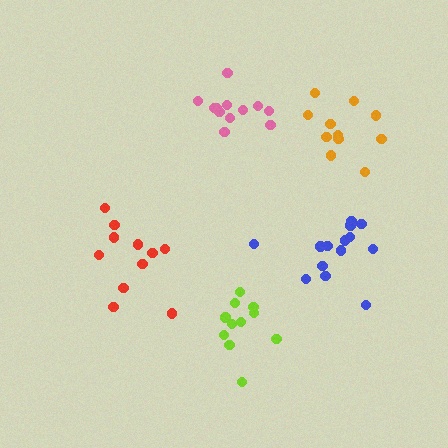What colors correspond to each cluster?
The clusters are colored: lime, red, blue, orange, pink.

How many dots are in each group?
Group 1: 11 dots, Group 2: 11 dots, Group 3: 14 dots, Group 4: 11 dots, Group 5: 12 dots (59 total).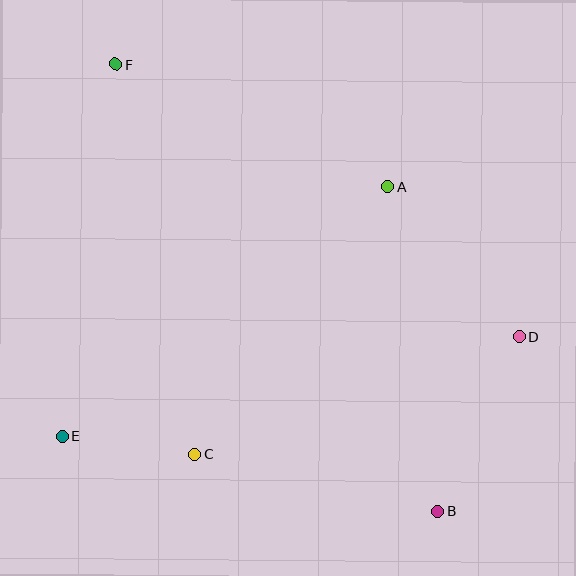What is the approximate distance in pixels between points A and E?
The distance between A and E is approximately 411 pixels.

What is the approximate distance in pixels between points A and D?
The distance between A and D is approximately 199 pixels.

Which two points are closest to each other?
Points C and E are closest to each other.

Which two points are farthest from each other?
Points B and F are farthest from each other.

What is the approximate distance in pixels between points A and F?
The distance between A and F is approximately 298 pixels.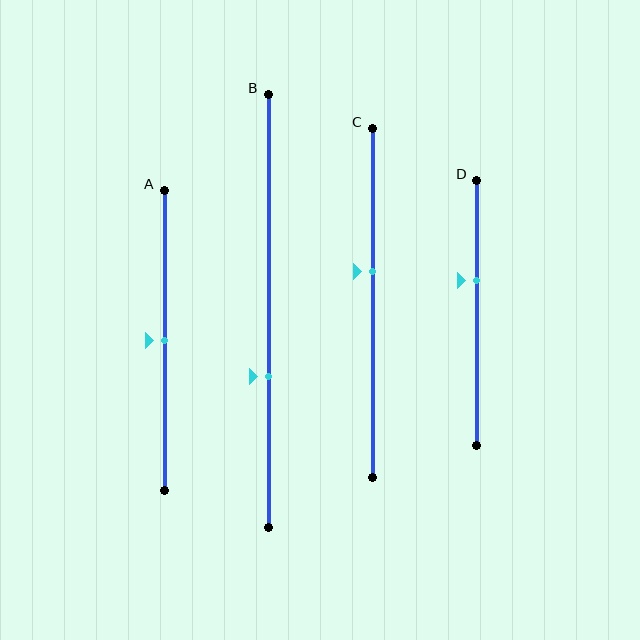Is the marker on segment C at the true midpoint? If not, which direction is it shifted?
No, the marker on segment C is shifted upward by about 9% of the segment length.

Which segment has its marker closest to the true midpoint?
Segment A has its marker closest to the true midpoint.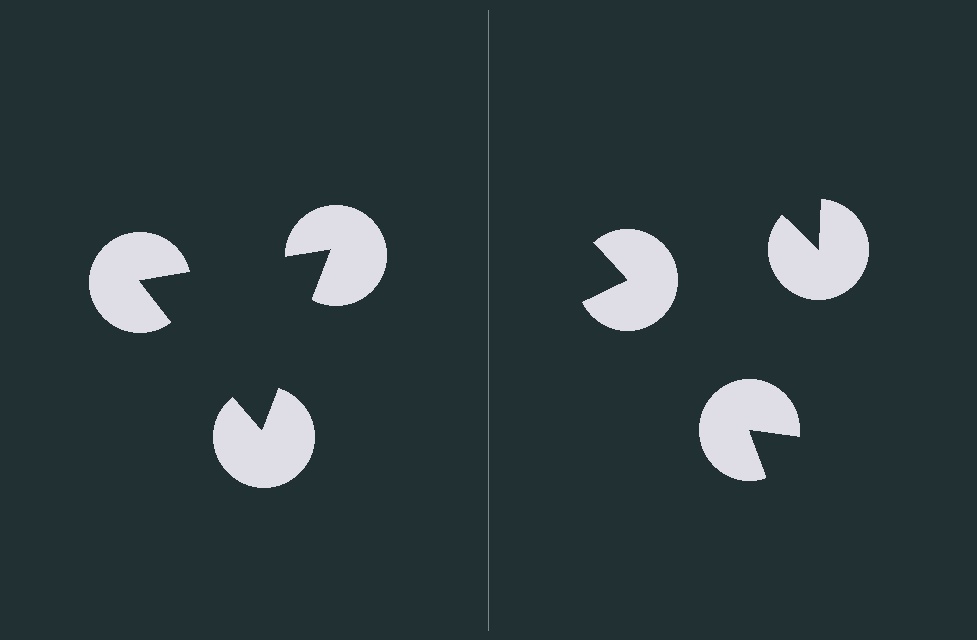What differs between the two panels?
The pac-man discs are positioned identically on both sides; only the wedge orientations differ. On the left they align to a triangle; on the right they are misaligned.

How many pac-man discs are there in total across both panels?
6 — 3 on each side.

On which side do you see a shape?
An illusory triangle appears on the left side. On the right side the wedge cuts are rotated, so no coherent shape forms.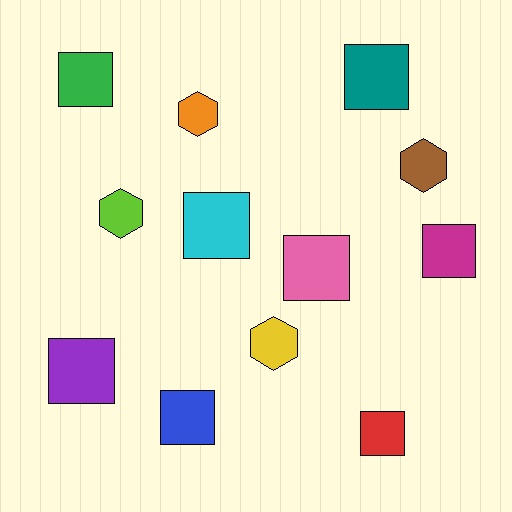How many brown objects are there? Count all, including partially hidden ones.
There is 1 brown object.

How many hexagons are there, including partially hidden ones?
There are 4 hexagons.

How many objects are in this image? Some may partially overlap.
There are 12 objects.